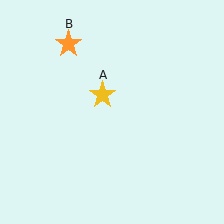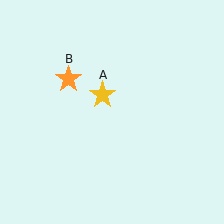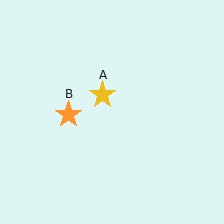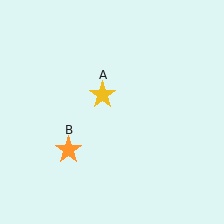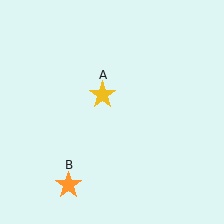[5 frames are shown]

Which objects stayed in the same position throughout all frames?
Yellow star (object A) remained stationary.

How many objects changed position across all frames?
1 object changed position: orange star (object B).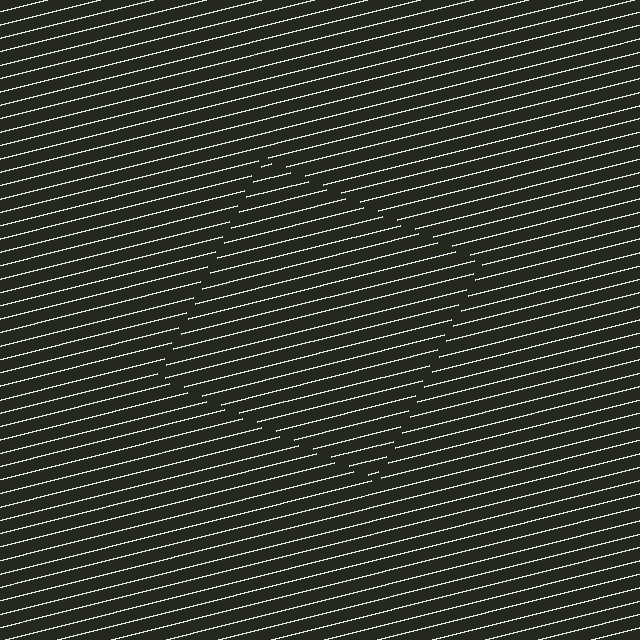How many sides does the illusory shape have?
4 sides — the line-ends trace a square.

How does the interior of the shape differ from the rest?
The interior of the shape contains the same grating, shifted by half a period — the contour is defined by the phase discontinuity where line-ends from the inner and outer gratings abut.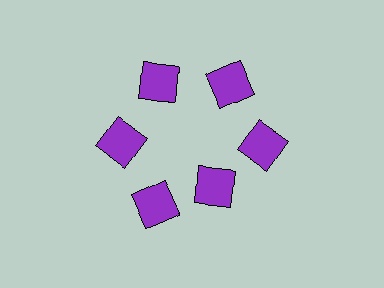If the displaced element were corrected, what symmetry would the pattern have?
It would have 6-fold rotational symmetry — the pattern would map onto itself every 60 degrees.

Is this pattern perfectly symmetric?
No. The 6 purple squares are arranged in a ring, but one element near the 5 o'clock position is pulled inward toward the center, breaking the 6-fold rotational symmetry.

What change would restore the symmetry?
The symmetry would be restored by moving it outward, back onto the ring so that all 6 squares sit at equal angles and equal distance from the center.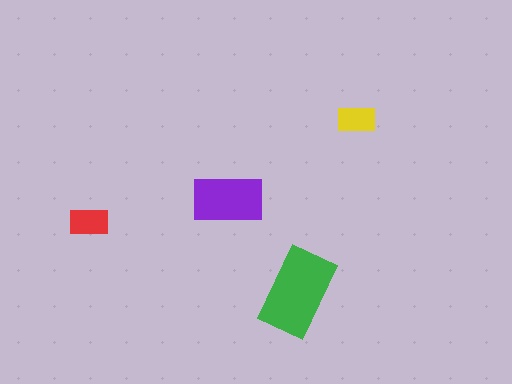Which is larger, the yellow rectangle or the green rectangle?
The green one.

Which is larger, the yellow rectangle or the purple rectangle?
The purple one.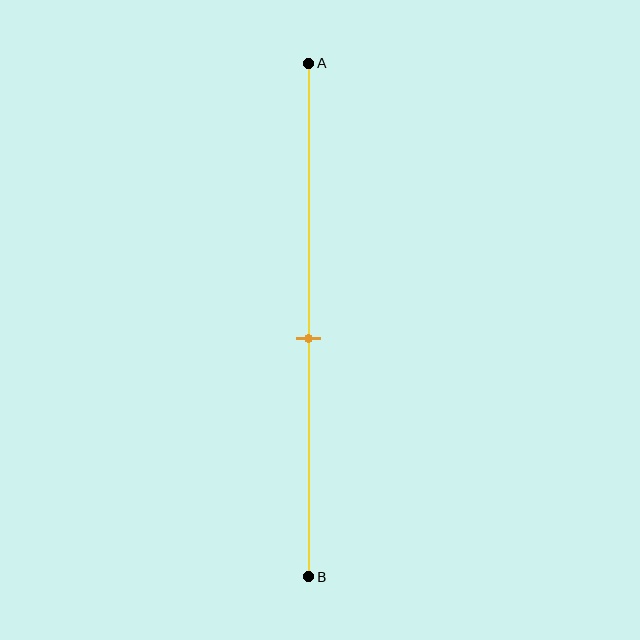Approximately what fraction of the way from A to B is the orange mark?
The orange mark is approximately 55% of the way from A to B.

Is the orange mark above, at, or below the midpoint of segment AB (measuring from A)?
The orange mark is below the midpoint of segment AB.